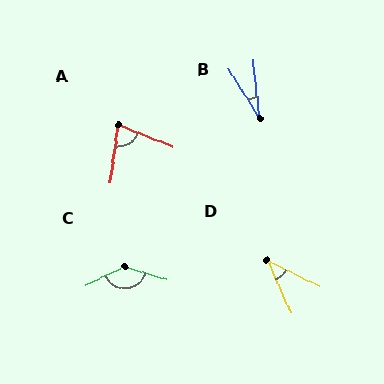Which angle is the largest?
C, at approximately 137 degrees.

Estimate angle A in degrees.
Approximately 76 degrees.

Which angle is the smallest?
B, at approximately 26 degrees.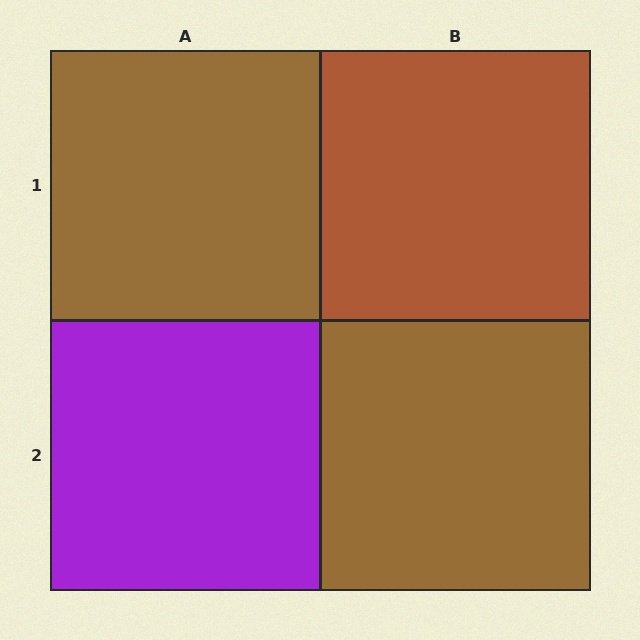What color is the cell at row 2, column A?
Purple.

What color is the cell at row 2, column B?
Brown.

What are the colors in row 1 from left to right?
Brown, brown.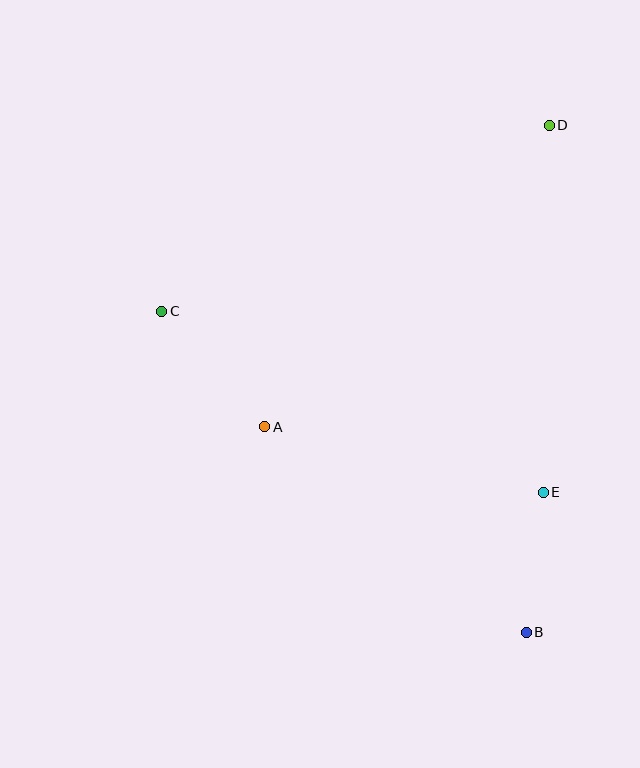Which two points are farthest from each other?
Points B and D are farthest from each other.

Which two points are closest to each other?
Points B and E are closest to each other.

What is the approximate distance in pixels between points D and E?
The distance between D and E is approximately 367 pixels.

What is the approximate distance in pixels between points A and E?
The distance between A and E is approximately 286 pixels.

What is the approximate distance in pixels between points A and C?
The distance between A and C is approximately 154 pixels.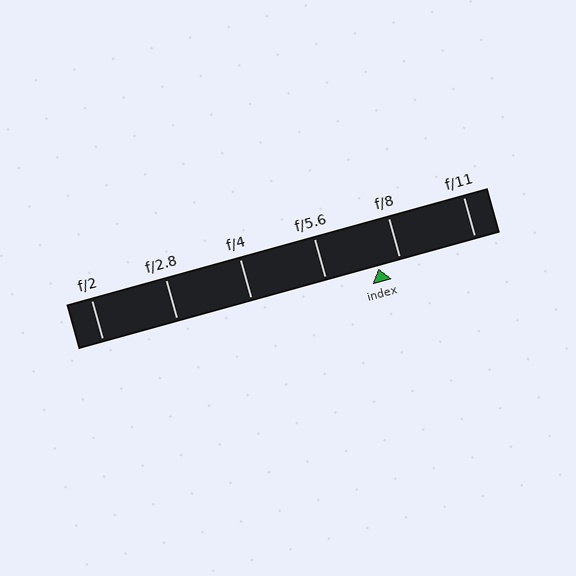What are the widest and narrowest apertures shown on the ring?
The widest aperture shown is f/2 and the narrowest is f/11.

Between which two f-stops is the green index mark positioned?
The index mark is between f/5.6 and f/8.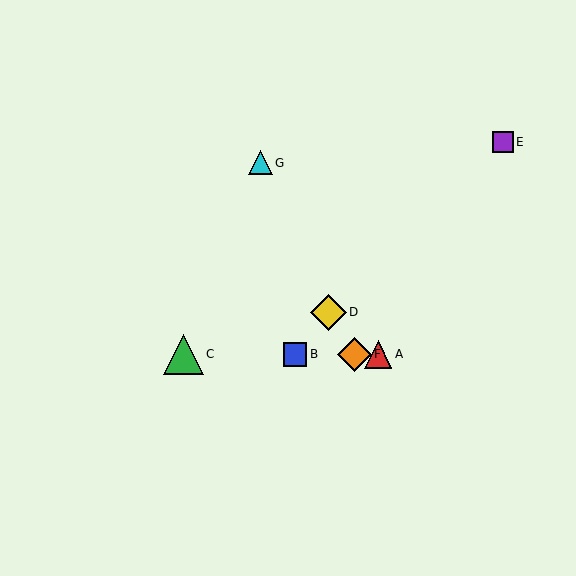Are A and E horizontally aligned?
No, A is at y≈354 and E is at y≈142.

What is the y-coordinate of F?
Object F is at y≈354.